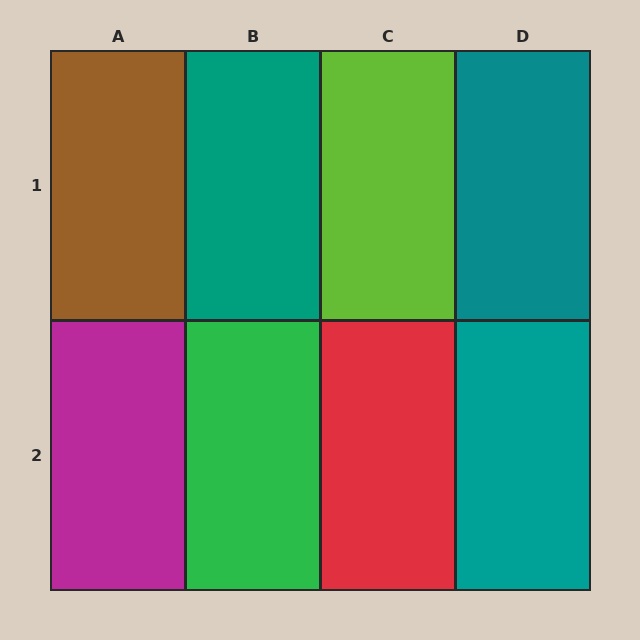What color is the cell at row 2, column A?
Magenta.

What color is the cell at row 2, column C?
Red.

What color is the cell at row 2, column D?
Teal.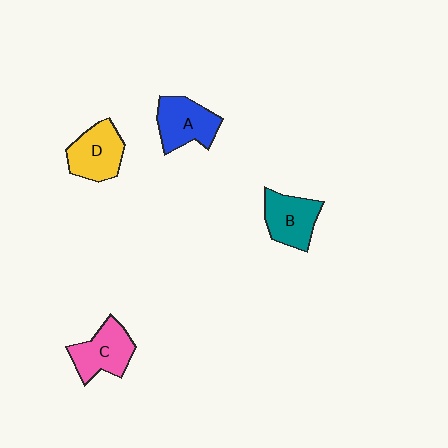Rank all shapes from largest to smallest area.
From largest to smallest: C (pink), D (yellow), A (blue), B (teal).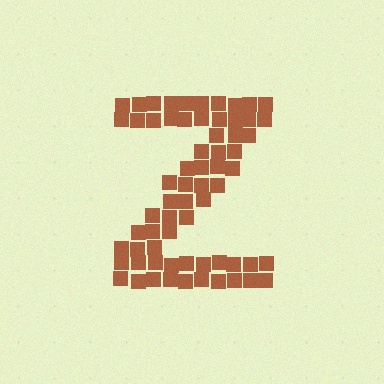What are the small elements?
The small elements are squares.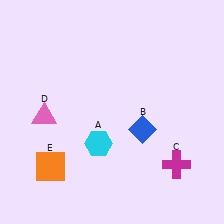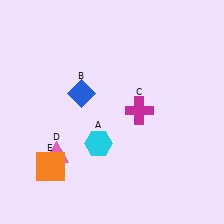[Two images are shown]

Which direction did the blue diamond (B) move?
The blue diamond (B) moved left.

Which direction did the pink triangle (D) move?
The pink triangle (D) moved down.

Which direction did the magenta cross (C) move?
The magenta cross (C) moved up.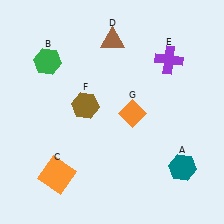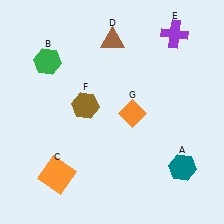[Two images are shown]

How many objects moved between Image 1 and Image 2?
1 object moved between the two images.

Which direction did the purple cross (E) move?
The purple cross (E) moved up.